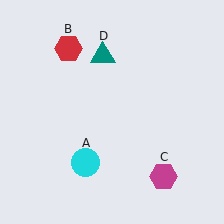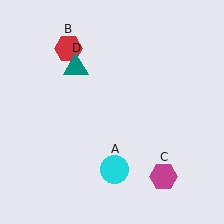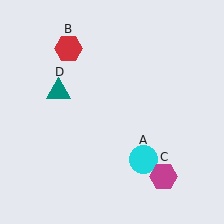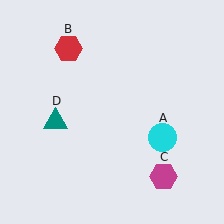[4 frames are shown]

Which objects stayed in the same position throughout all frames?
Red hexagon (object B) and magenta hexagon (object C) remained stationary.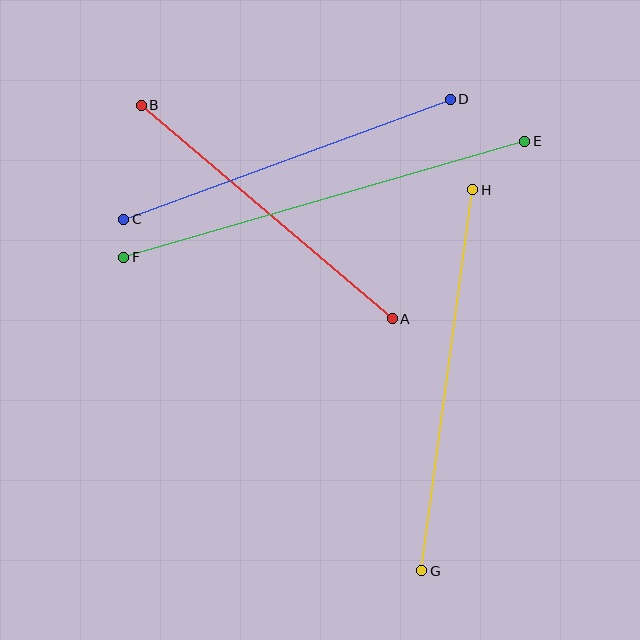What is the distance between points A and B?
The distance is approximately 329 pixels.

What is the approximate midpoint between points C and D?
The midpoint is at approximately (287, 159) pixels.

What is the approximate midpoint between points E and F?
The midpoint is at approximately (324, 199) pixels.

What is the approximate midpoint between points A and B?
The midpoint is at approximately (267, 212) pixels.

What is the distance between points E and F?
The distance is approximately 417 pixels.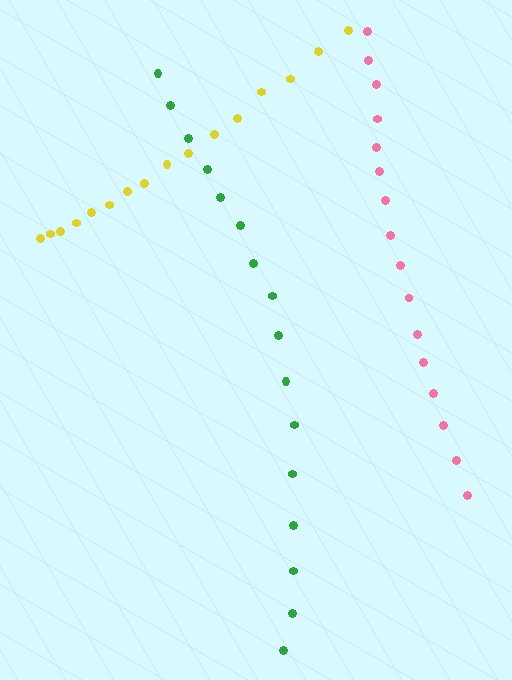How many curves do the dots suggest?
There are 3 distinct paths.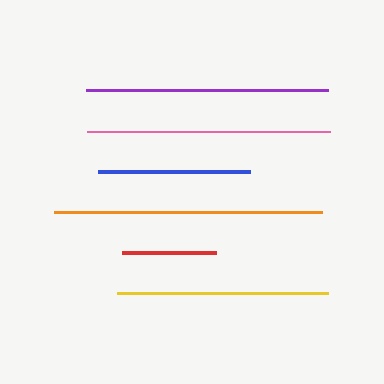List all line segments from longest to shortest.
From longest to shortest: orange, pink, purple, yellow, blue, red.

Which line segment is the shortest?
The red line is the shortest at approximately 93 pixels.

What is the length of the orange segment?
The orange segment is approximately 268 pixels long.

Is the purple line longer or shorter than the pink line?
The pink line is longer than the purple line.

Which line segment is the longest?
The orange line is the longest at approximately 268 pixels.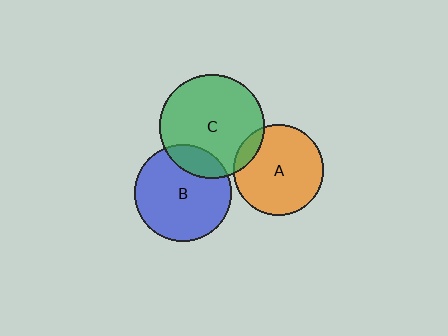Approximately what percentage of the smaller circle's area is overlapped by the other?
Approximately 10%.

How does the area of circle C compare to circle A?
Approximately 1.3 times.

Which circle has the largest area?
Circle C (green).